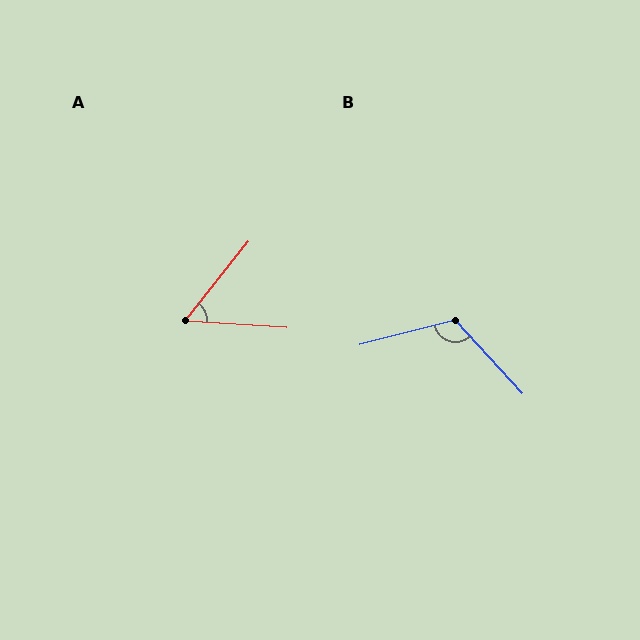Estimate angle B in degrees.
Approximately 118 degrees.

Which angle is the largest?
B, at approximately 118 degrees.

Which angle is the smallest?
A, at approximately 55 degrees.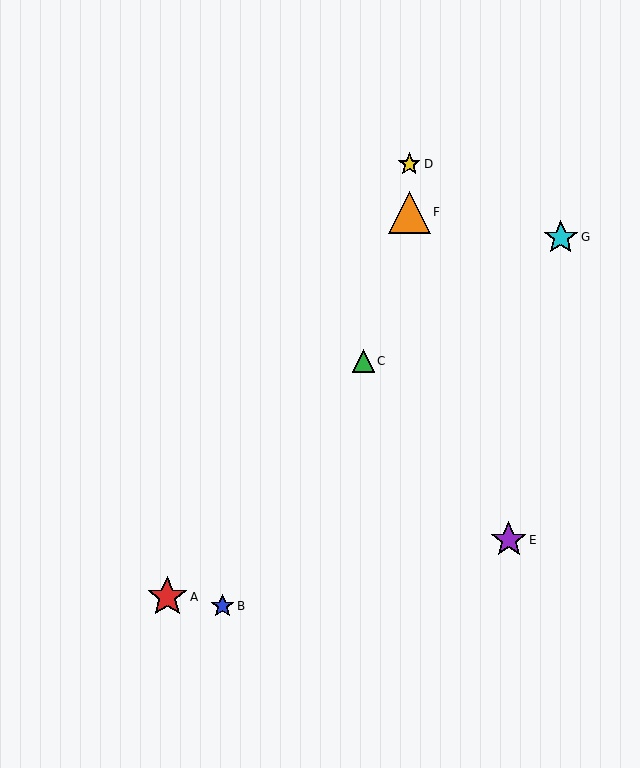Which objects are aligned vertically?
Objects D, F are aligned vertically.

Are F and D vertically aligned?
Yes, both are at x≈409.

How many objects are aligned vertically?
2 objects (D, F) are aligned vertically.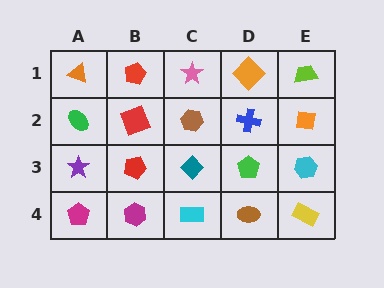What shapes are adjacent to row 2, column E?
A lime trapezoid (row 1, column E), a cyan hexagon (row 3, column E), a blue cross (row 2, column D).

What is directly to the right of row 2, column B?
A brown hexagon.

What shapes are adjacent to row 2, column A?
An orange triangle (row 1, column A), a purple star (row 3, column A), a red square (row 2, column B).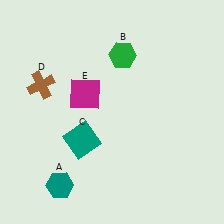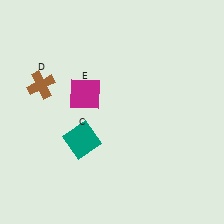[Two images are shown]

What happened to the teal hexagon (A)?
The teal hexagon (A) was removed in Image 2. It was in the bottom-left area of Image 1.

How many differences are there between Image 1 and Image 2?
There are 2 differences between the two images.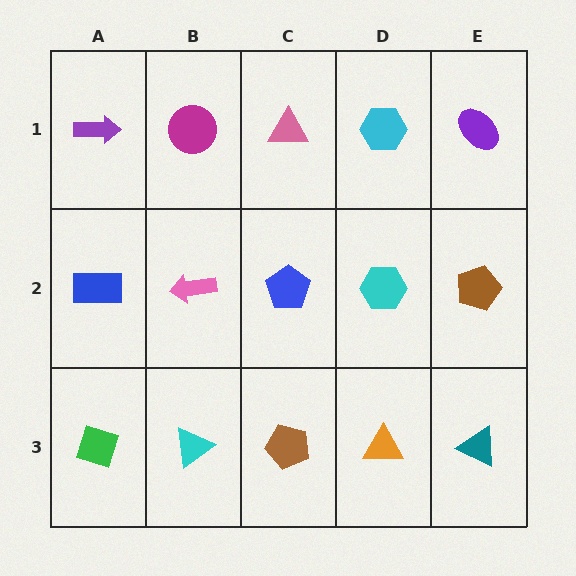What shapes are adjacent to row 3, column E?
A brown pentagon (row 2, column E), an orange triangle (row 3, column D).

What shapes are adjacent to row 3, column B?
A pink arrow (row 2, column B), a green diamond (row 3, column A), a brown pentagon (row 3, column C).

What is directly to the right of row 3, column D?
A teal triangle.